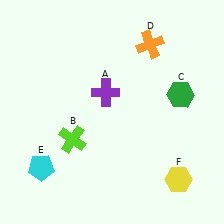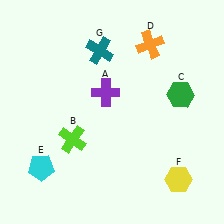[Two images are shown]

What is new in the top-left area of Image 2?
A teal cross (G) was added in the top-left area of Image 2.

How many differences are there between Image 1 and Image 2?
There is 1 difference between the two images.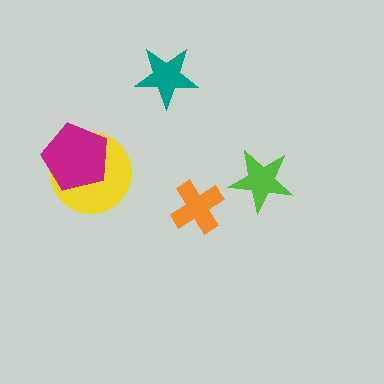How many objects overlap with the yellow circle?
1 object overlaps with the yellow circle.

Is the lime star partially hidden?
No, no other shape covers it.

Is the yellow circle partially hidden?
Yes, it is partially covered by another shape.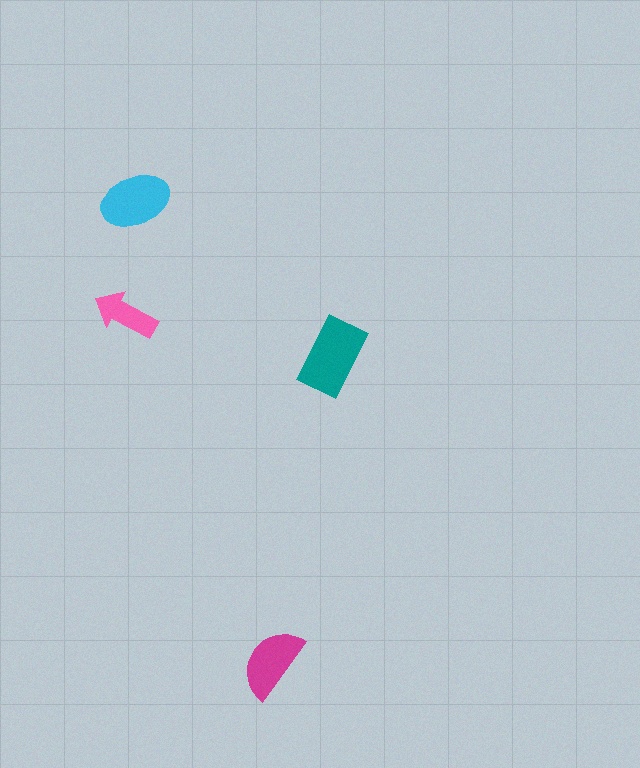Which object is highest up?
The cyan ellipse is topmost.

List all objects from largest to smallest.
The teal rectangle, the cyan ellipse, the magenta semicircle, the pink arrow.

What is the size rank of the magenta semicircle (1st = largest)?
3rd.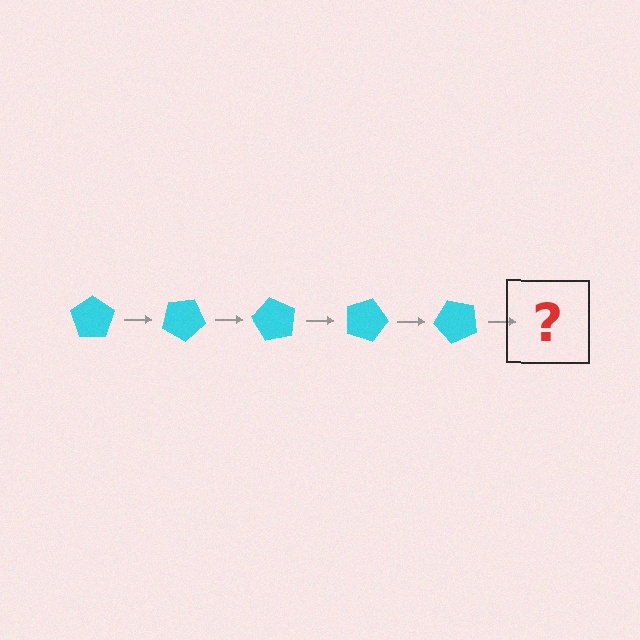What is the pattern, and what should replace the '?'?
The pattern is that the pentagon rotates 30 degrees each step. The '?' should be a cyan pentagon rotated 150 degrees.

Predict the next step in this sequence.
The next step is a cyan pentagon rotated 150 degrees.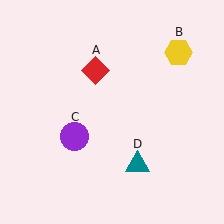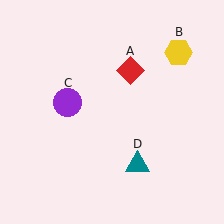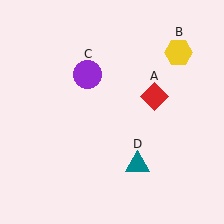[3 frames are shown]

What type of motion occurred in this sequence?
The red diamond (object A), purple circle (object C) rotated clockwise around the center of the scene.